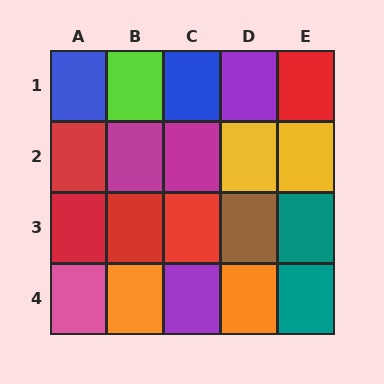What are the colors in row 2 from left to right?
Red, magenta, magenta, yellow, yellow.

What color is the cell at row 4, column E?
Teal.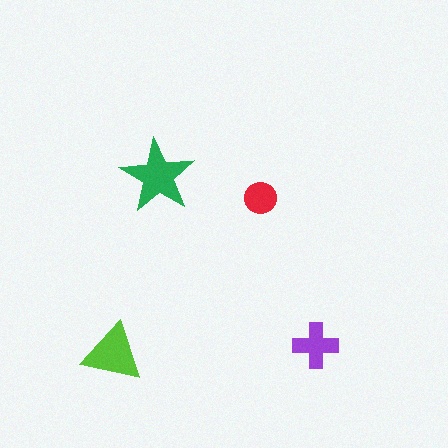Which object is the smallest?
The red circle.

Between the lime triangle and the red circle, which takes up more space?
The lime triangle.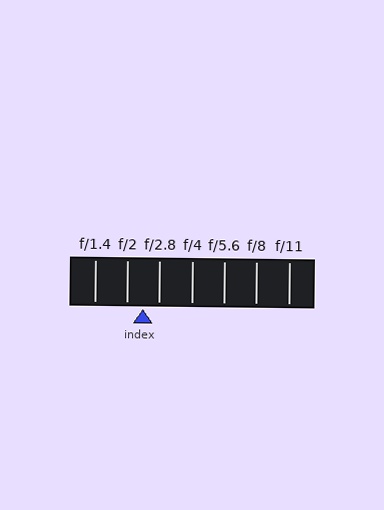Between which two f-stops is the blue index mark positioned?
The index mark is between f/2 and f/2.8.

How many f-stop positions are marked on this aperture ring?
There are 7 f-stop positions marked.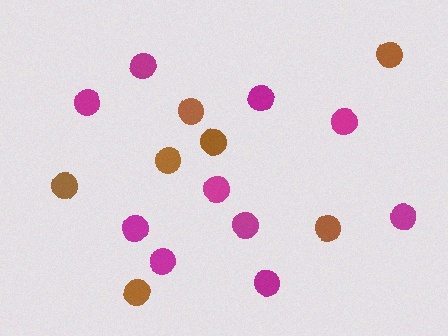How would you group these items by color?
There are 2 groups: one group of magenta circles (10) and one group of brown circles (7).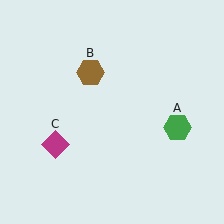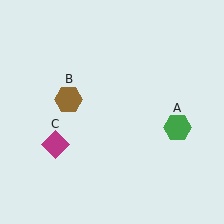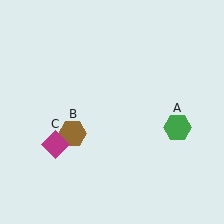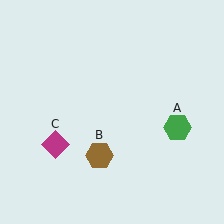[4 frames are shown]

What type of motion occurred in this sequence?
The brown hexagon (object B) rotated counterclockwise around the center of the scene.